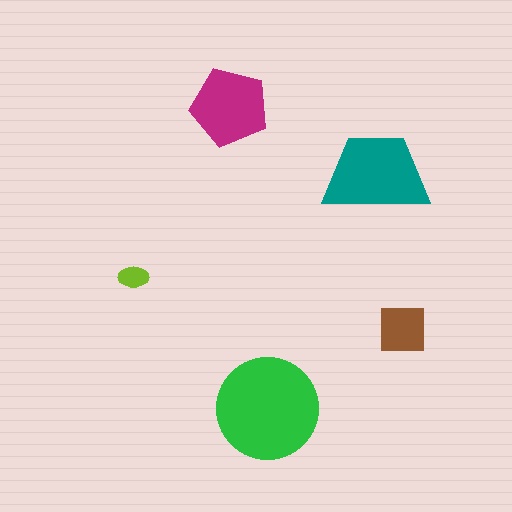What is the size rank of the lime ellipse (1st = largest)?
5th.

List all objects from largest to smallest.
The green circle, the teal trapezoid, the magenta pentagon, the brown square, the lime ellipse.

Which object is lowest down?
The green circle is bottommost.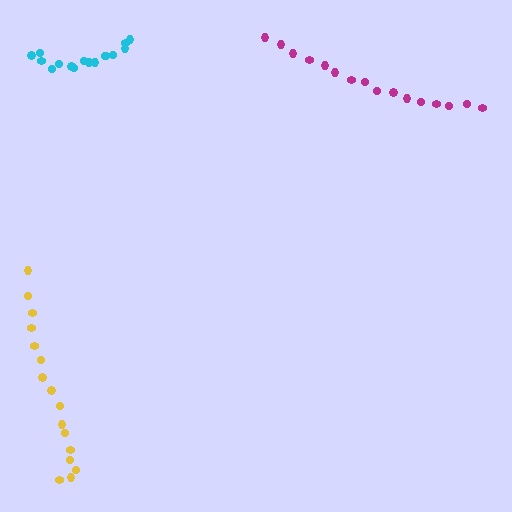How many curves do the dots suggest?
There are 3 distinct paths.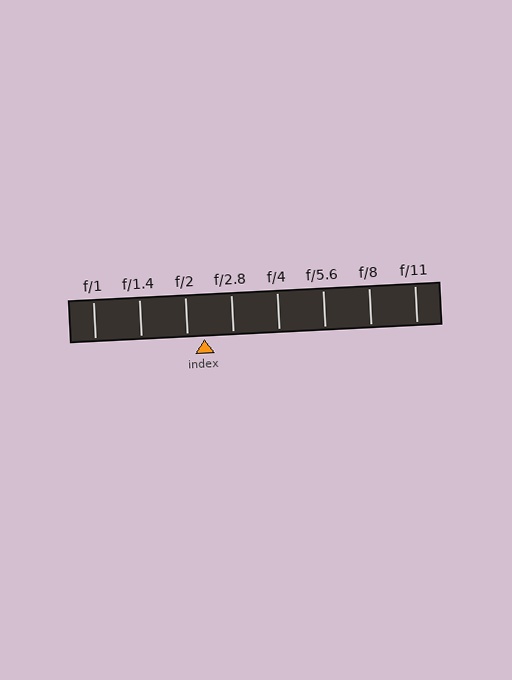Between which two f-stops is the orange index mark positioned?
The index mark is between f/2 and f/2.8.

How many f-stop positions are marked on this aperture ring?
There are 8 f-stop positions marked.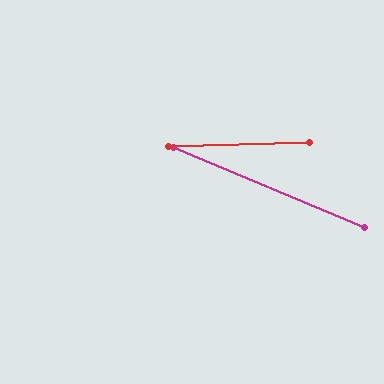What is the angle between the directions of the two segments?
Approximately 24 degrees.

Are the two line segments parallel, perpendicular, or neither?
Neither parallel nor perpendicular — they differ by about 24°.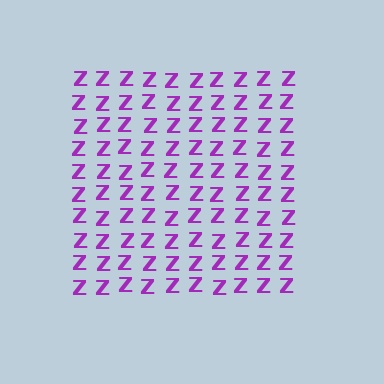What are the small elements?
The small elements are letter Z's.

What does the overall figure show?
The overall figure shows a square.